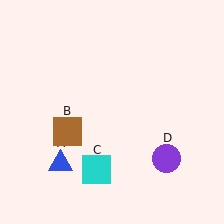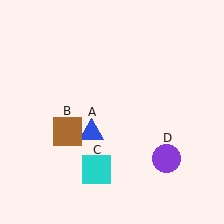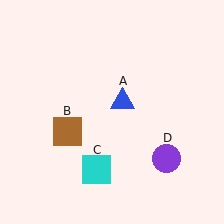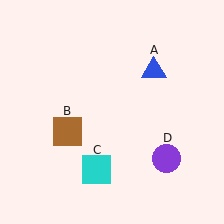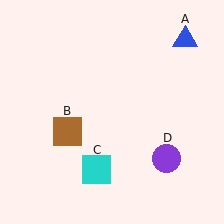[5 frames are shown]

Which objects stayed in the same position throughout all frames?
Brown square (object B) and cyan square (object C) and purple circle (object D) remained stationary.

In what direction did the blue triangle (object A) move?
The blue triangle (object A) moved up and to the right.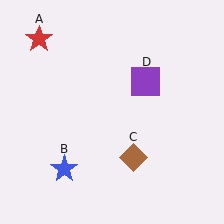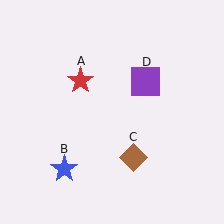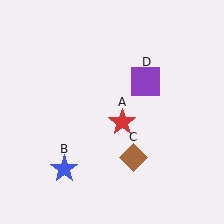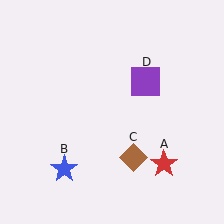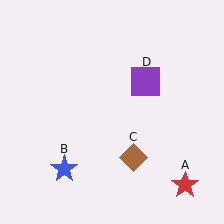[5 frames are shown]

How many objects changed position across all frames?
1 object changed position: red star (object A).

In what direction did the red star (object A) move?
The red star (object A) moved down and to the right.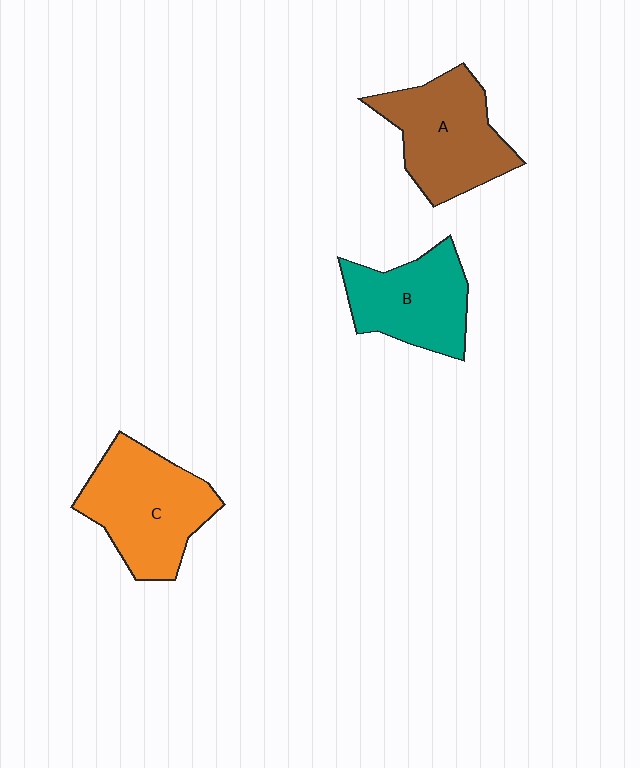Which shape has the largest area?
Shape C (orange).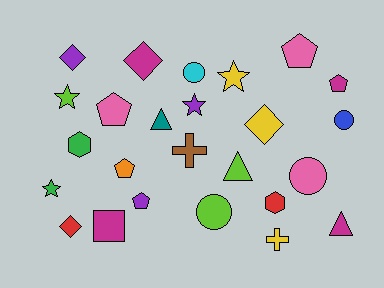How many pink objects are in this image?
There are 3 pink objects.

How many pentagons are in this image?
There are 5 pentagons.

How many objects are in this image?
There are 25 objects.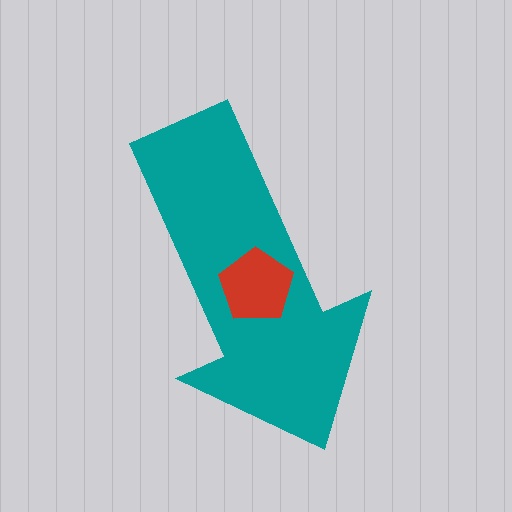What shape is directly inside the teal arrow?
The red pentagon.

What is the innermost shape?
The red pentagon.